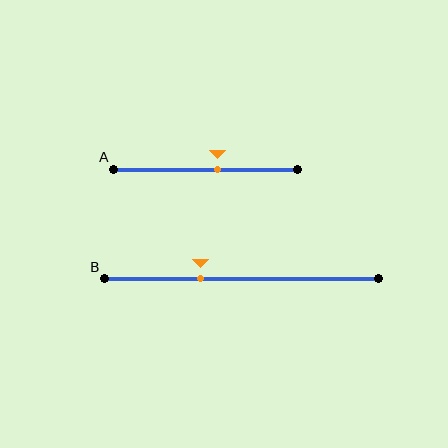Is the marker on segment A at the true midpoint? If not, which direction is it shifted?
No, the marker on segment A is shifted to the right by about 6% of the segment length.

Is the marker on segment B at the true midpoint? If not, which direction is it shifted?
No, the marker on segment B is shifted to the left by about 15% of the segment length.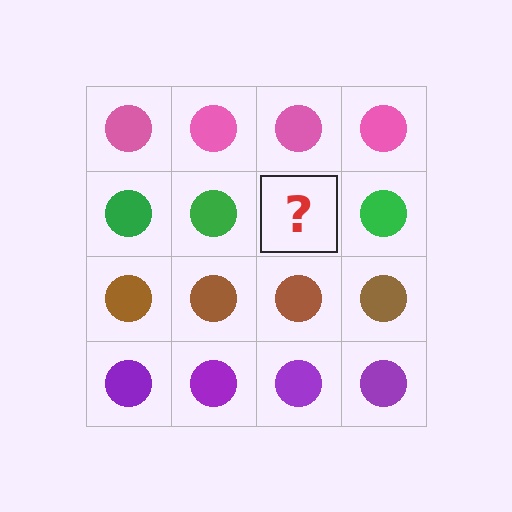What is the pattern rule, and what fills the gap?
The rule is that each row has a consistent color. The gap should be filled with a green circle.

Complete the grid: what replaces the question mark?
The question mark should be replaced with a green circle.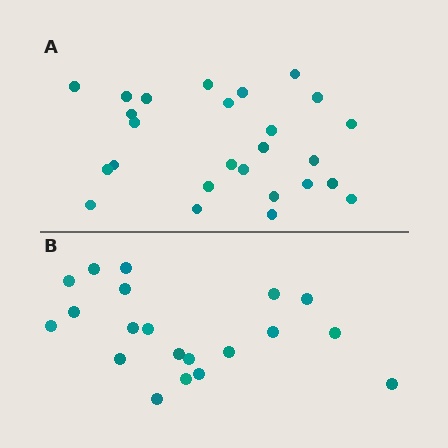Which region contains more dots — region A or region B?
Region A (the top region) has more dots.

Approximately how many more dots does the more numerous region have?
Region A has about 6 more dots than region B.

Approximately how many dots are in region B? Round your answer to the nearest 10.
About 20 dots.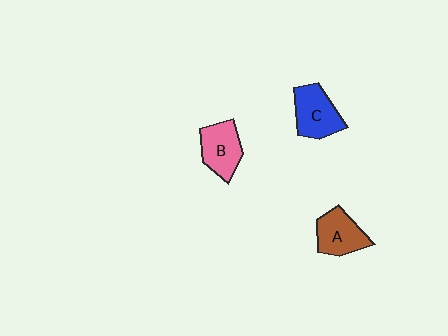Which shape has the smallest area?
Shape A (brown).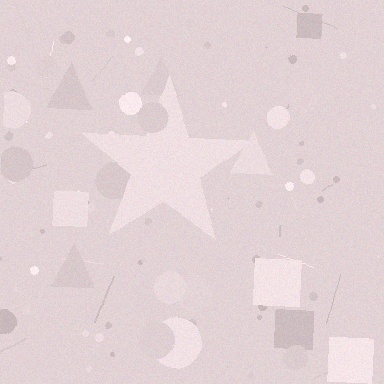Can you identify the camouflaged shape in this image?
The camouflaged shape is a star.